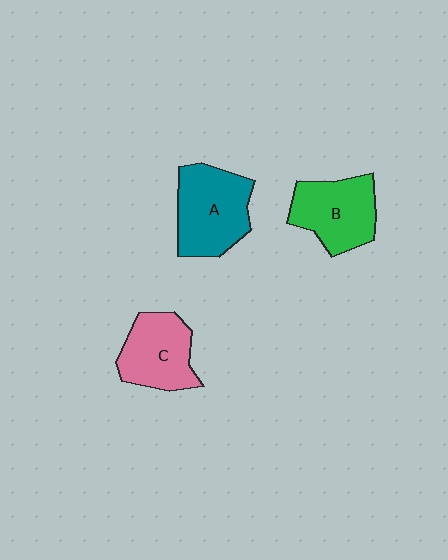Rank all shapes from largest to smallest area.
From largest to smallest: A (teal), B (green), C (pink).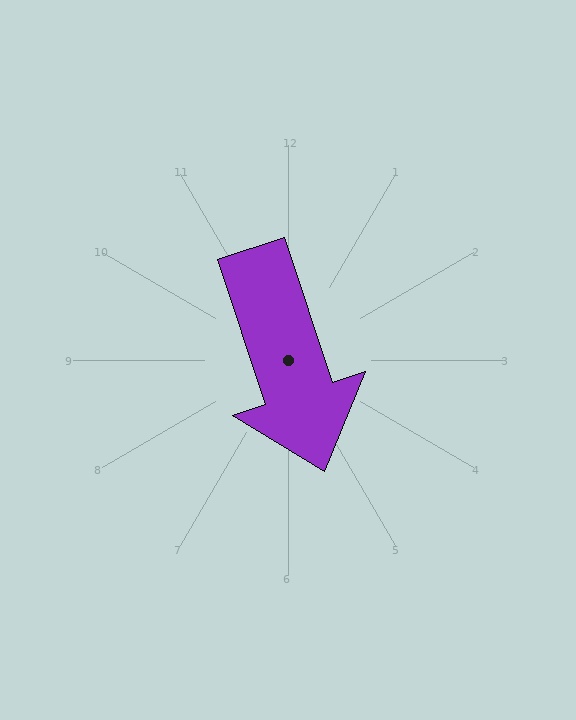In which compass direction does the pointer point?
South.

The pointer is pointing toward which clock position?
Roughly 5 o'clock.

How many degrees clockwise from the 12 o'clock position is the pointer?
Approximately 162 degrees.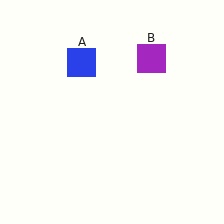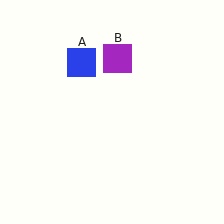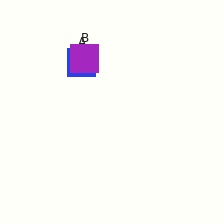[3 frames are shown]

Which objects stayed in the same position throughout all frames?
Blue square (object A) remained stationary.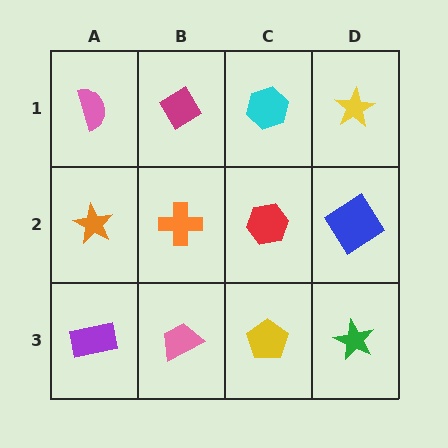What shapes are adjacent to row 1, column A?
An orange star (row 2, column A), a magenta diamond (row 1, column B).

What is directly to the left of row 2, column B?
An orange star.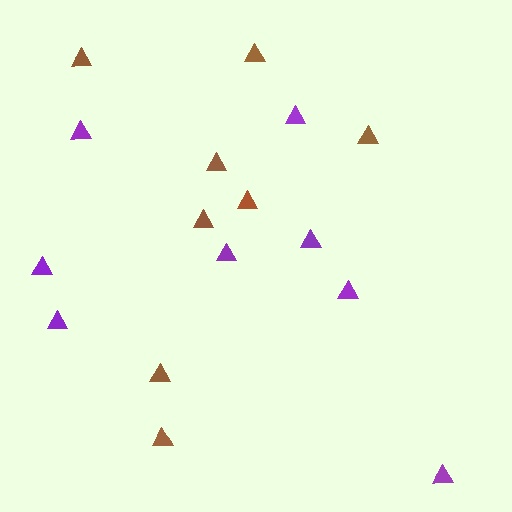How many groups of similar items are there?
There are 2 groups: one group of purple triangles (8) and one group of brown triangles (8).